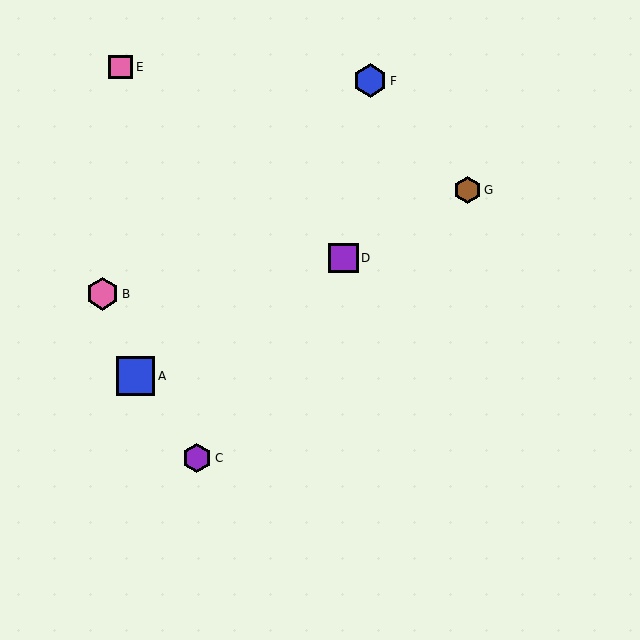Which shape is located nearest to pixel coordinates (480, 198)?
The brown hexagon (labeled G) at (468, 190) is nearest to that location.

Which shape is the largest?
The blue square (labeled A) is the largest.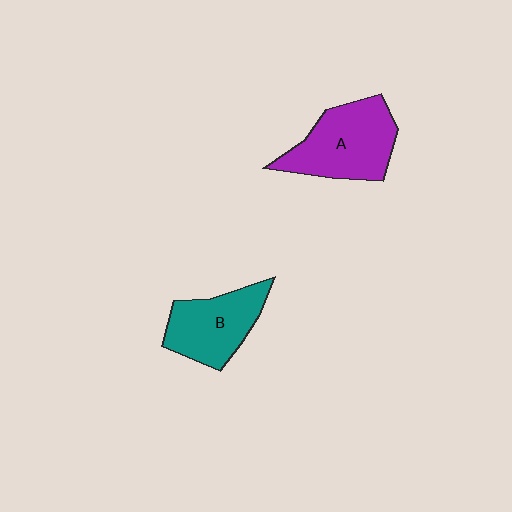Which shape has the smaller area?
Shape B (teal).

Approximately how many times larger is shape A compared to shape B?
Approximately 1.2 times.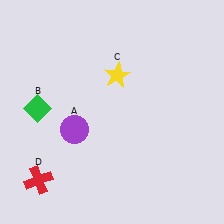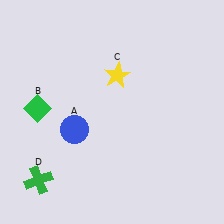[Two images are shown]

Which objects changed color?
A changed from purple to blue. D changed from red to green.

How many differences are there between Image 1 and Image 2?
There are 2 differences between the two images.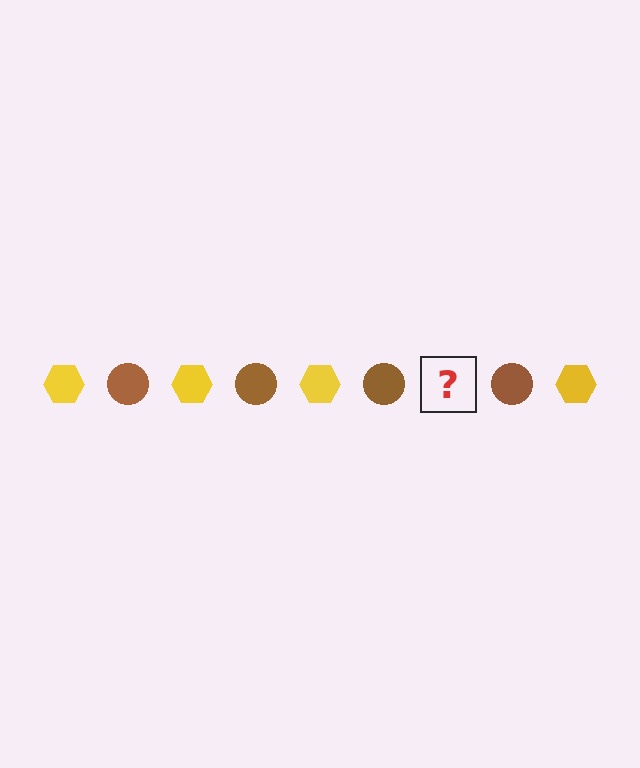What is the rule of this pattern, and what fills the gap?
The rule is that the pattern alternates between yellow hexagon and brown circle. The gap should be filled with a yellow hexagon.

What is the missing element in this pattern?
The missing element is a yellow hexagon.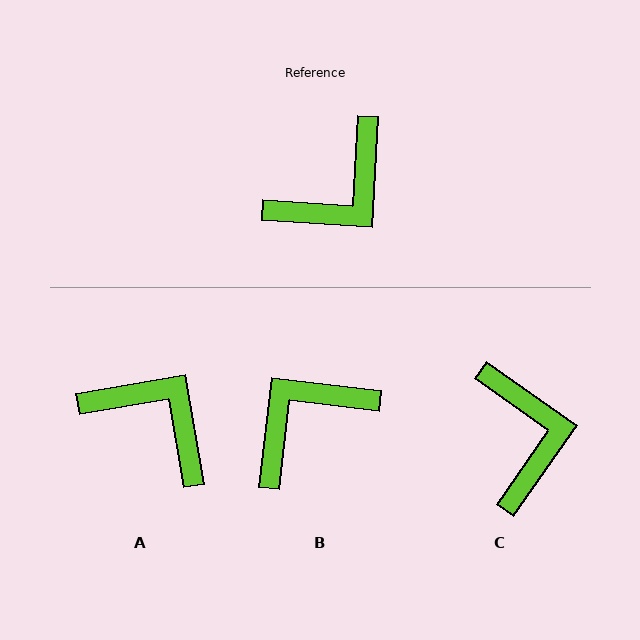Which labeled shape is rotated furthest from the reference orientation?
B, about 177 degrees away.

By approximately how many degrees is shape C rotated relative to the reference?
Approximately 58 degrees counter-clockwise.